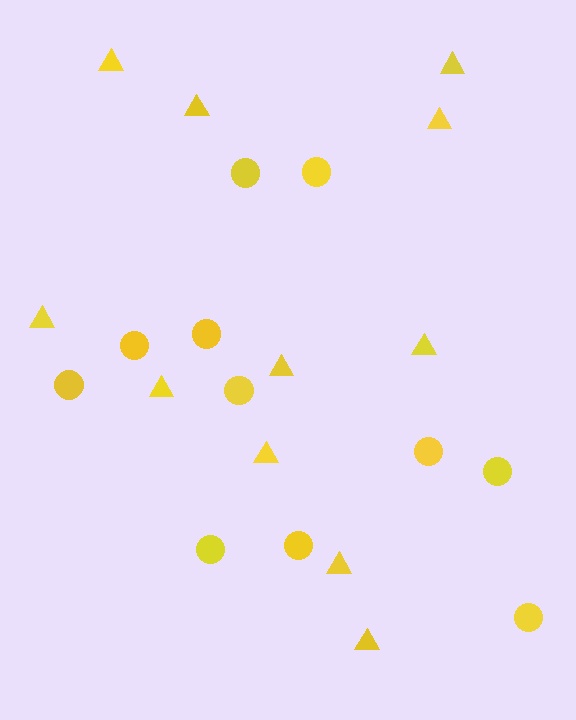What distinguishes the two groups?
There are 2 groups: one group of circles (11) and one group of triangles (11).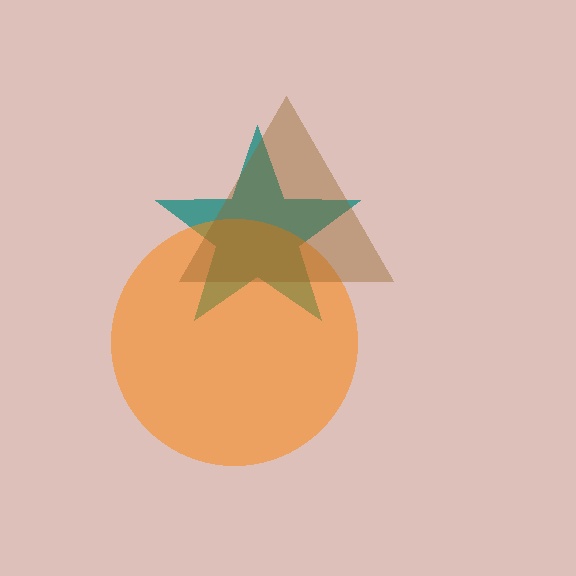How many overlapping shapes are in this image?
There are 3 overlapping shapes in the image.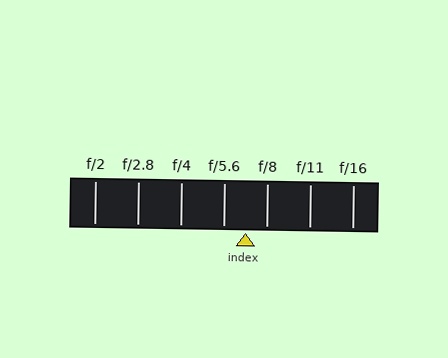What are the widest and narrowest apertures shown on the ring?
The widest aperture shown is f/2 and the narrowest is f/16.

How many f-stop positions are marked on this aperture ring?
There are 7 f-stop positions marked.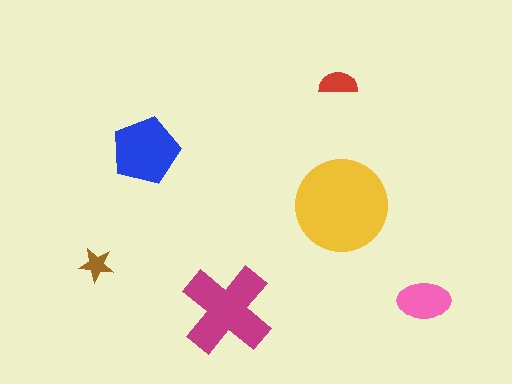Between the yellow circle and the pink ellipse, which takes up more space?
The yellow circle.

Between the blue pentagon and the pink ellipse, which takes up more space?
The blue pentagon.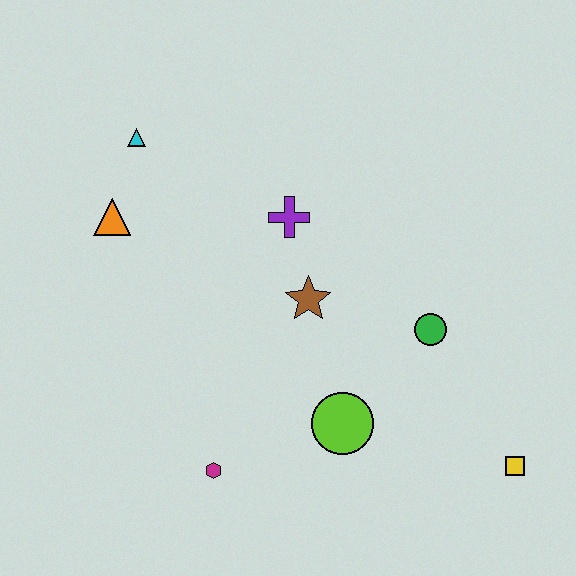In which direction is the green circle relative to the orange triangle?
The green circle is to the right of the orange triangle.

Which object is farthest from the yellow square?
The cyan triangle is farthest from the yellow square.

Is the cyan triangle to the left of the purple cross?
Yes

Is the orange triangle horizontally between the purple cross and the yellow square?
No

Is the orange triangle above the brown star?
Yes